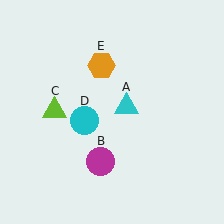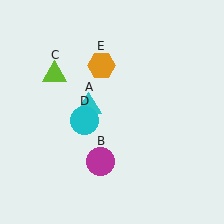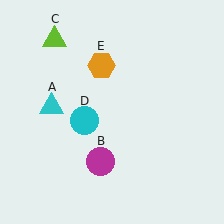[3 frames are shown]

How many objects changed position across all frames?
2 objects changed position: cyan triangle (object A), lime triangle (object C).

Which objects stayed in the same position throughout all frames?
Magenta circle (object B) and cyan circle (object D) and orange hexagon (object E) remained stationary.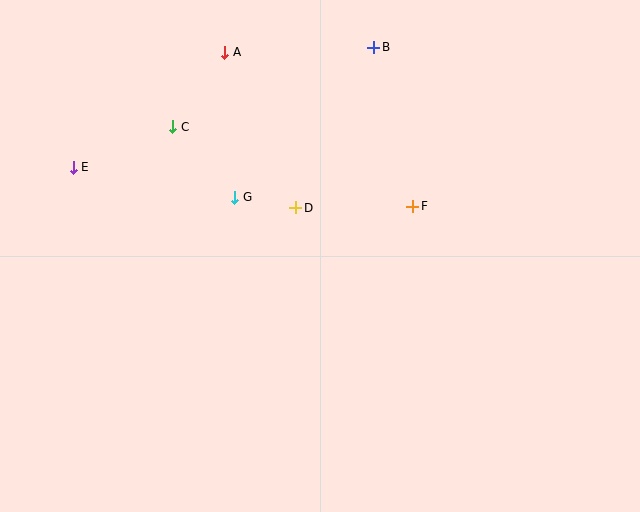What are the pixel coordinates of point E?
Point E is at (73, 167).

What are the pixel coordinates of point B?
Point B is at (374, 47).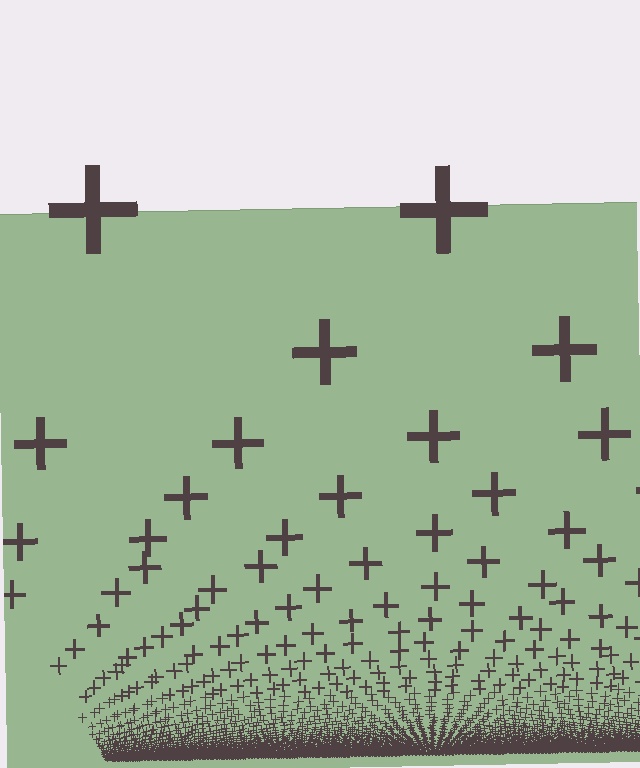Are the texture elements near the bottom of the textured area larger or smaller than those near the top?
Smaller. The gradient is inverted — elements near the bottom are smaller and denser.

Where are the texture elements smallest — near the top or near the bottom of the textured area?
Near the bottom.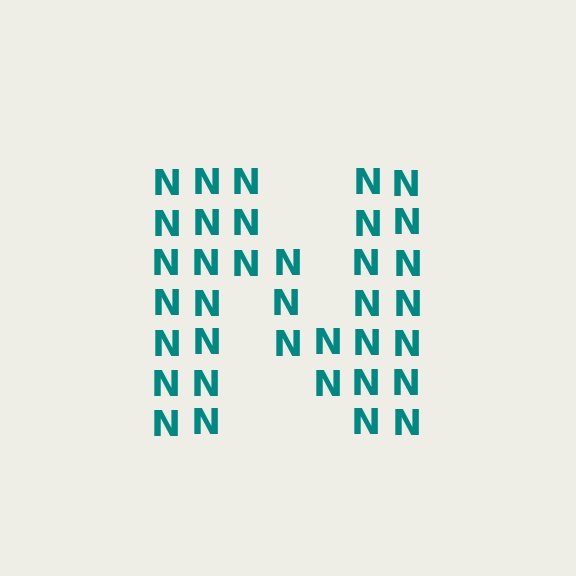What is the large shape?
The large shape is the letter N.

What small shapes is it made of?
It is made of small letter N's.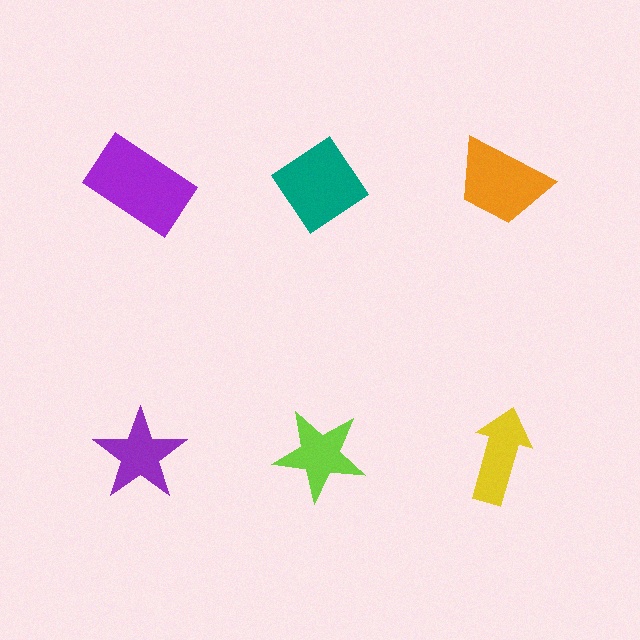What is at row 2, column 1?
A purple star.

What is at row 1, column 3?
An orange trapezoid.